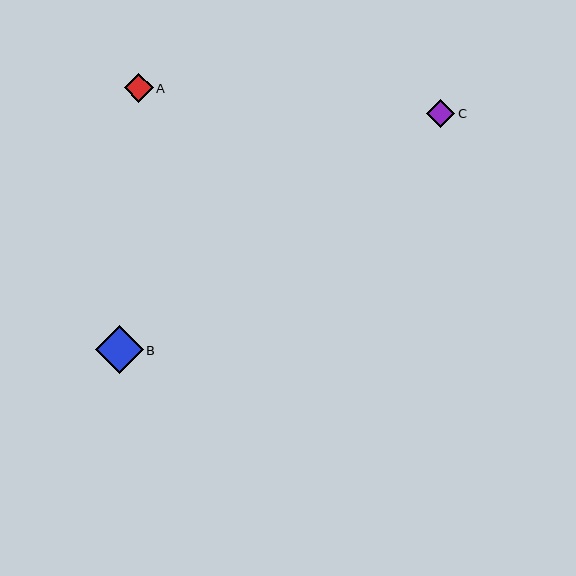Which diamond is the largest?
Diamond B is the largest with a size of approximately 48 pixels.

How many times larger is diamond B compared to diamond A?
Diamond B is approximately 1.7 times the size of diamond A.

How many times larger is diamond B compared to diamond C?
Diamond B is approximately 1.7 times the size of diamond C.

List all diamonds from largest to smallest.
From largest to smallest: B, A, C.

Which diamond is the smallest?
Diamond C is the smallest with a size of approximately 28 pixels.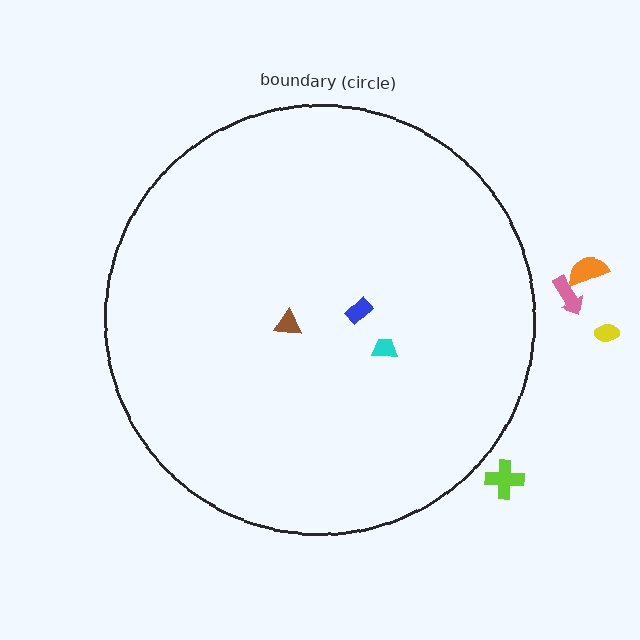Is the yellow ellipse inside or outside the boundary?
Outside.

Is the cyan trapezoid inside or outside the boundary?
Inside.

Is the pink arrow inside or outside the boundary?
Outside.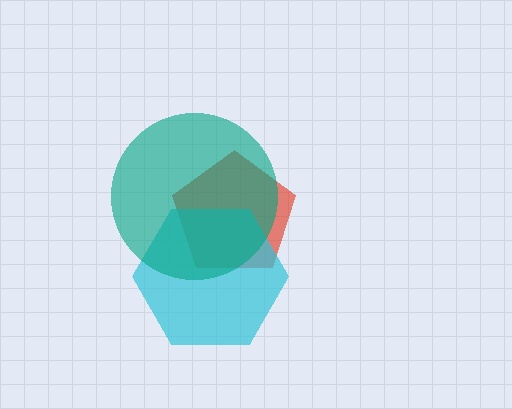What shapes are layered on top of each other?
The layered shapes are: a red pentagon, a cyan hexagon, a teal circle.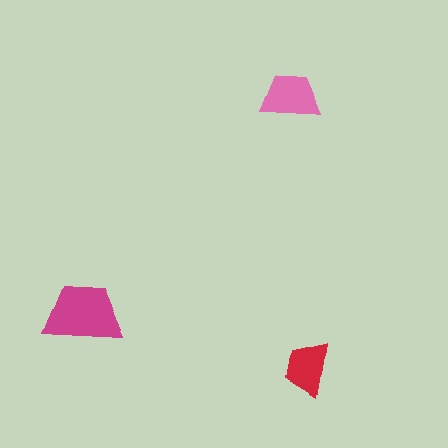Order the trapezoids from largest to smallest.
the magenta one, the pink one, the red one.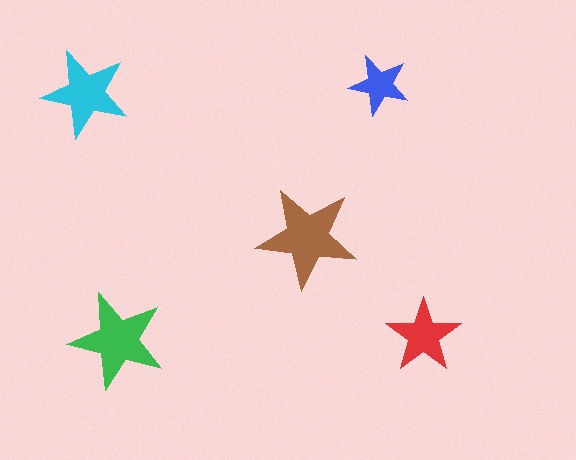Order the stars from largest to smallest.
the brown one, the green one, the cyan one, the red one, the blue one.